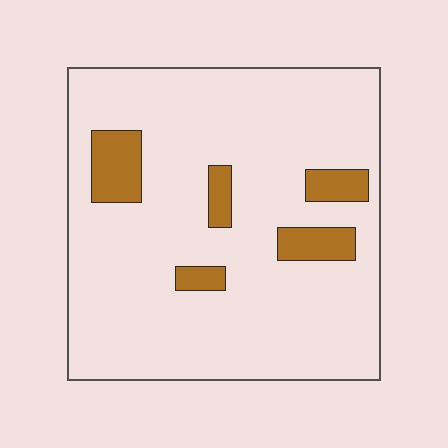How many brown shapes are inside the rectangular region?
5.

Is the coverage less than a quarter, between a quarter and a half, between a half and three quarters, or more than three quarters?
Less than a quarter.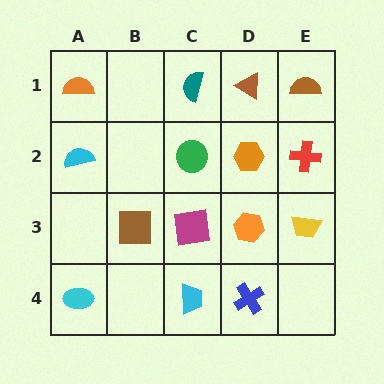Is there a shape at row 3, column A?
No, that cell is empty.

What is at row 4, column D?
A blue cross.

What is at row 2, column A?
A cyan semicircle.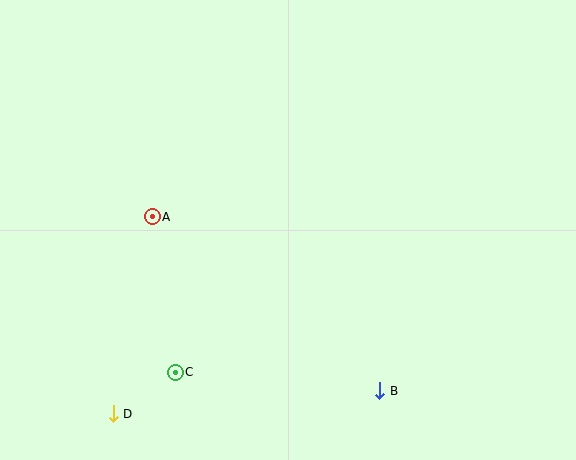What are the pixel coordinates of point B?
Point B is at (380, 391).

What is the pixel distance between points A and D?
The distance between A and D is 200 pixels.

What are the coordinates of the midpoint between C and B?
The midpoint between C and B is at (278, 382).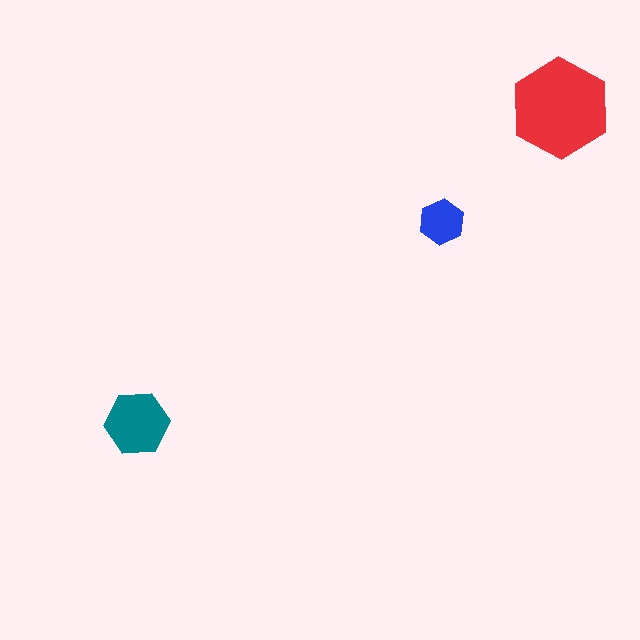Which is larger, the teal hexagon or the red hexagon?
The red one.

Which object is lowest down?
The teal hexagon is bottommost.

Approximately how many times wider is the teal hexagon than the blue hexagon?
About 1.5 times wider.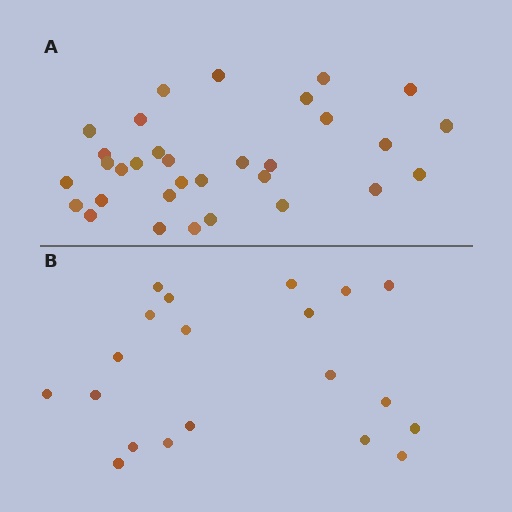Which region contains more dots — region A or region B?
Region A (the top region) has more dots.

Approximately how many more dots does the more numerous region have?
Region A has roughly 12 or so more dots than region B.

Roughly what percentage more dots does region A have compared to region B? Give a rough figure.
About 60% more.